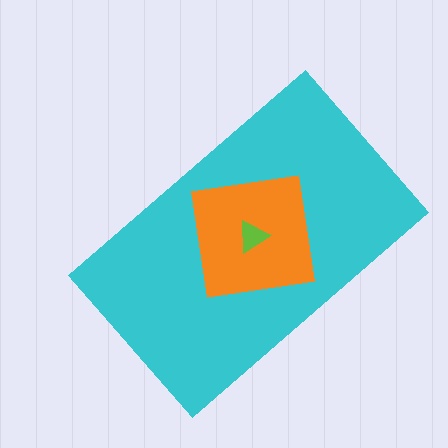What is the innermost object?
The lime triangle.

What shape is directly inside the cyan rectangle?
The orange square.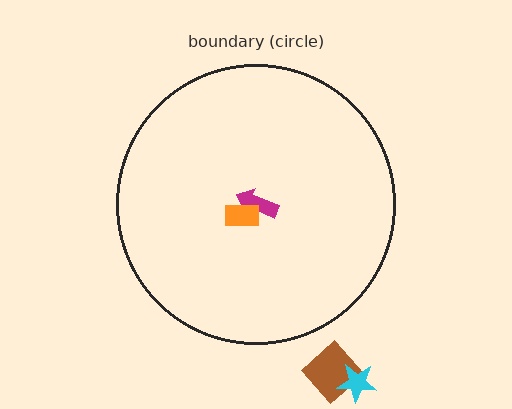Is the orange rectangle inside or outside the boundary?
Inside.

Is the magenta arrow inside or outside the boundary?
Inside.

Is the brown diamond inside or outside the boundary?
Outside.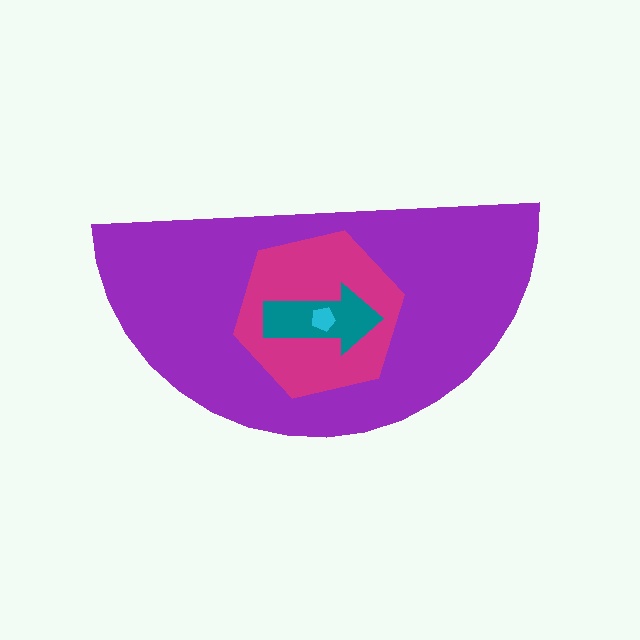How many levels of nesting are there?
4.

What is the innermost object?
The cyan pentagon.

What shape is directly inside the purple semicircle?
The magenta hexagon.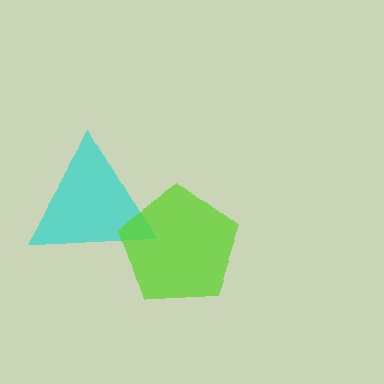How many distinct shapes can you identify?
There are 2 distinct shapes: a cyan triangle, a lime pentagon.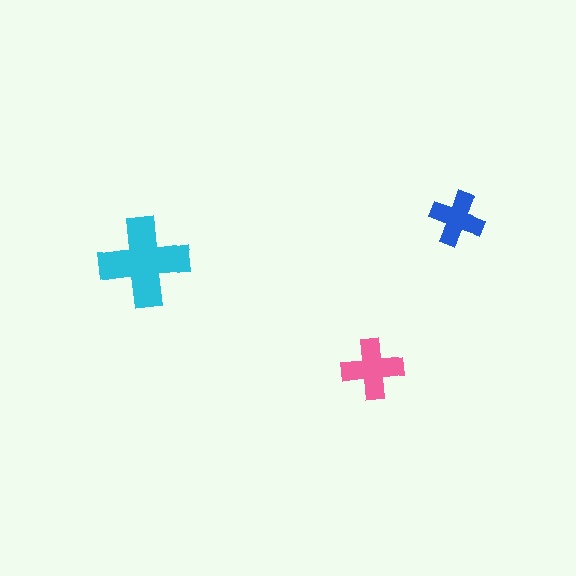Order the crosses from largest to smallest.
the cyan one, the pink one, the blue one.